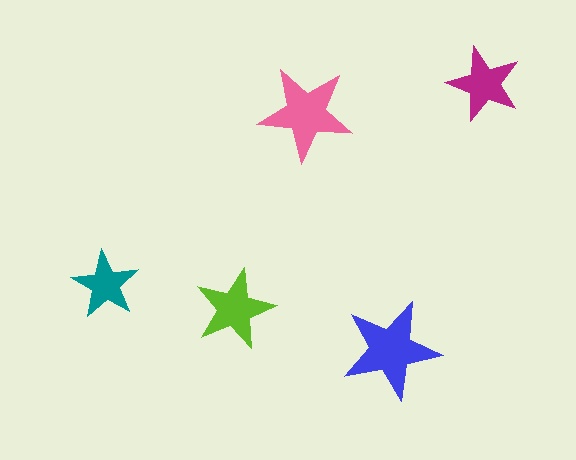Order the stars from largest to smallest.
the blue one, the pink one, the lime one, the magenta one, the teal one.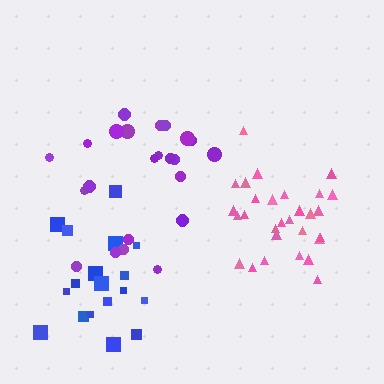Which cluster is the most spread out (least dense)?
Purple.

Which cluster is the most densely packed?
Pink.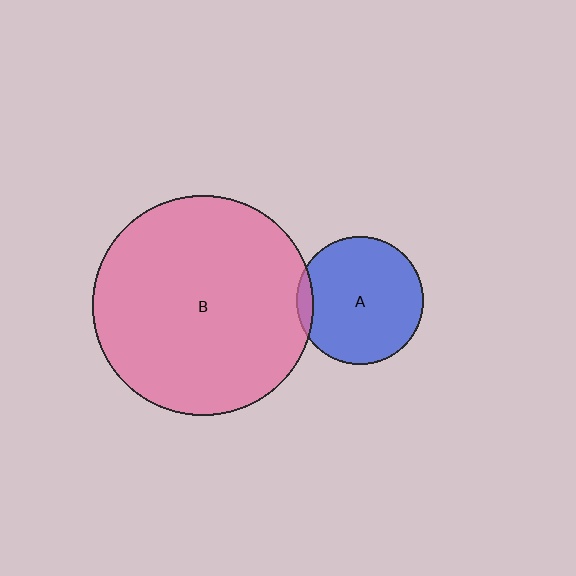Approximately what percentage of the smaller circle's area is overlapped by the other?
Approximately 5%.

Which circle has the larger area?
Circle B (pink).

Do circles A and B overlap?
Yes.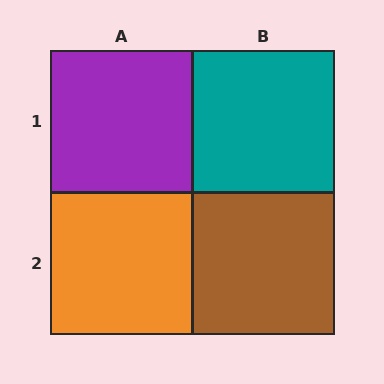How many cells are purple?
1 cell is purple.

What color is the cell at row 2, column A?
Orange.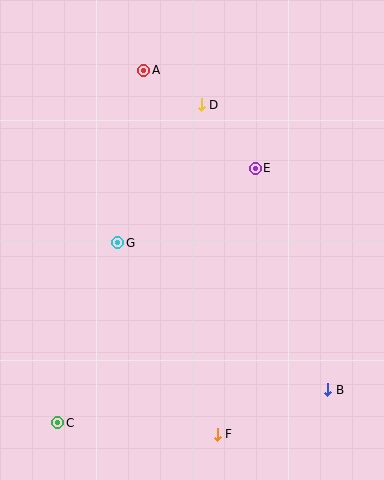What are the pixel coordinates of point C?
Point C is at (58, 423).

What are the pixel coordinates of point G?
Point G is at (118, 243).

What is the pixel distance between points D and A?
The distance between D and A is 67 pixels.